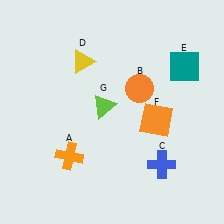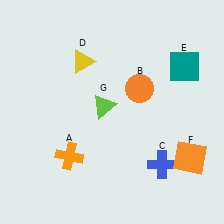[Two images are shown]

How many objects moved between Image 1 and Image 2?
1 object moved between the two images.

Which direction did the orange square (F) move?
The orange square (F) moved down.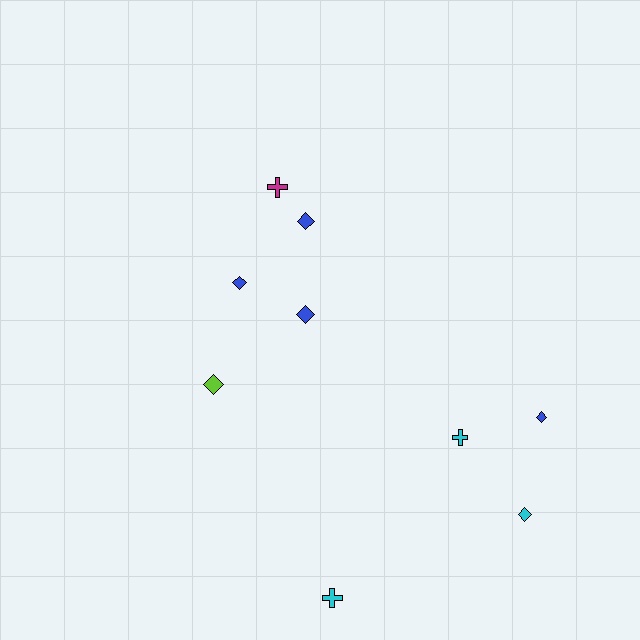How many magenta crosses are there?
There is 1 magenta cross.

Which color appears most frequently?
Blue, with 4 objects.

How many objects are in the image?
There are 9 objects.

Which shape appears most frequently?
Diamond, with 6 objects.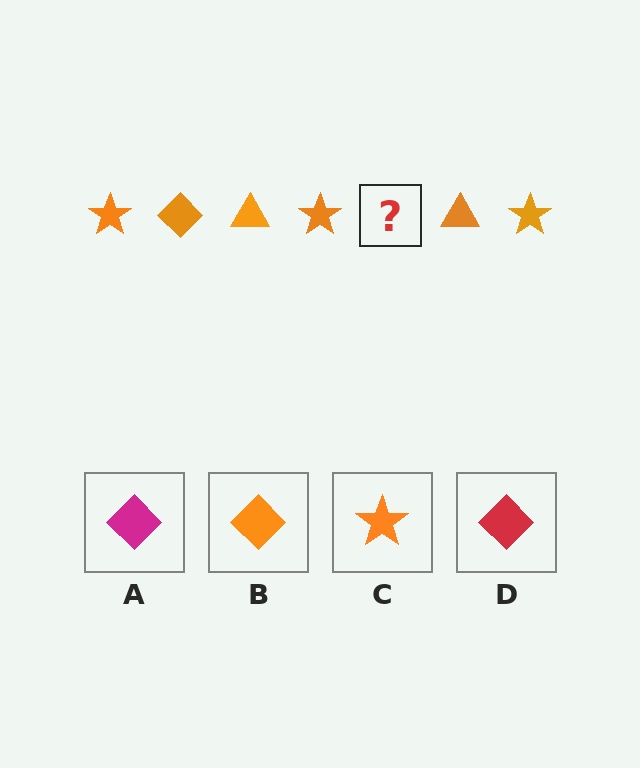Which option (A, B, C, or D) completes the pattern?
B.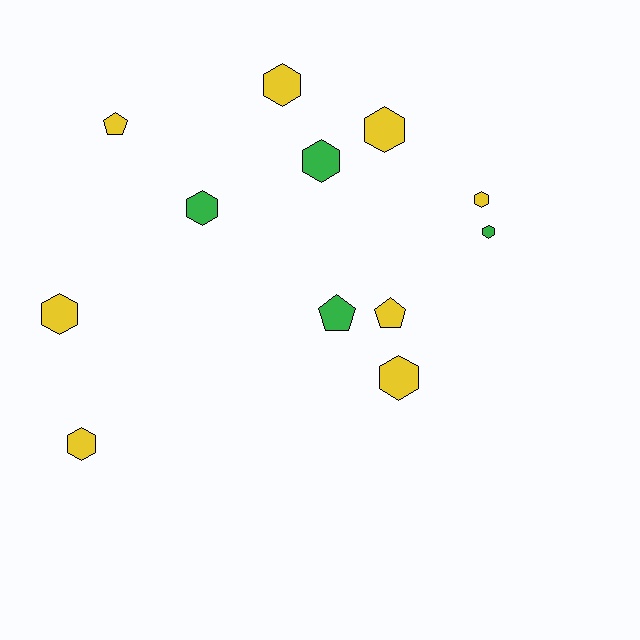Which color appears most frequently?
Yellow, with 8 objects.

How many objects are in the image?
There are 12 objects.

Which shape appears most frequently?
Hexagon, with 9 objects.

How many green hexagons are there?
There are 3 green hexagons.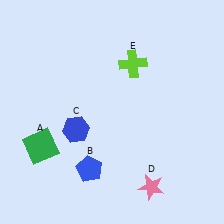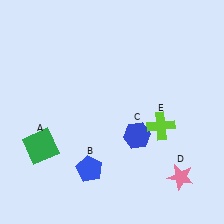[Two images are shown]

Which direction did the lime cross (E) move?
The lime cross (E) moved down.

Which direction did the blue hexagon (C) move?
The blue hexagon (C) moved right.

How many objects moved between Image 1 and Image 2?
3 objects moved between the two images.